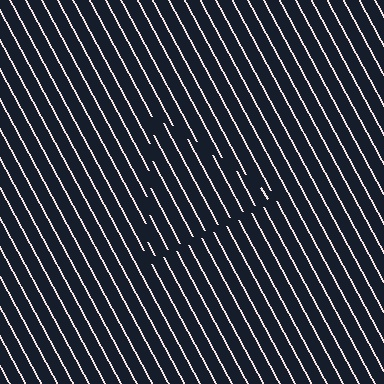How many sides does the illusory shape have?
3 sides — the line-ends trace a triangle.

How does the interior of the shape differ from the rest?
The interior of the shape contains the same grating, shifted by half a period — the contour is defined by the phase discontinuity where line-ends from the inner and outer gratings abut.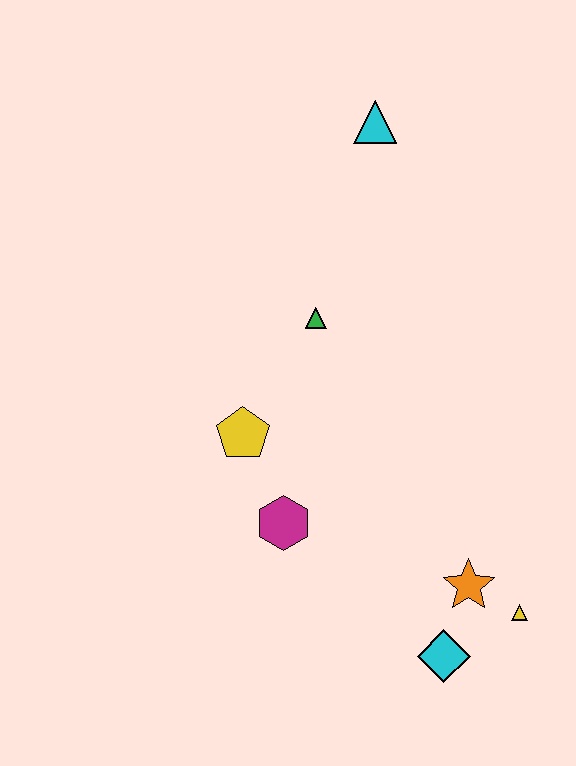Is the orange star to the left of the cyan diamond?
No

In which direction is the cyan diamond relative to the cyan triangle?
The cyan diamond is below the cyan triangle.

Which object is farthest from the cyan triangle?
The cyan diamond is farthest from the cyan triangle.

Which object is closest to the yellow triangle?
The orange star is closest to the yellow triangle.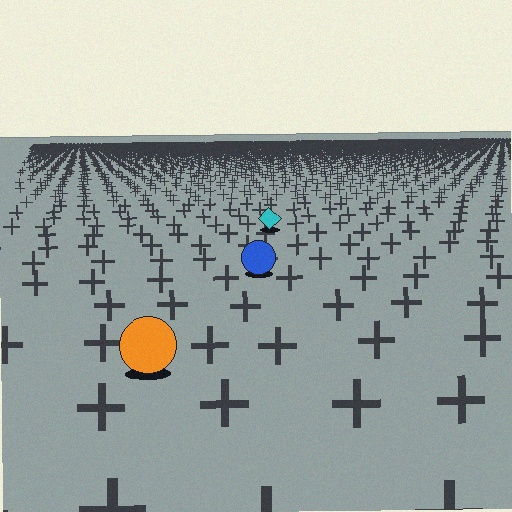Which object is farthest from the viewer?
The cyan diamond is farthest from the viewer. It appears smaller and the ground texture around it is denser.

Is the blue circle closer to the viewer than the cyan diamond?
Yes. The blue circle is closer — you can tell from the texture gradient: the ground texture is coarser near it.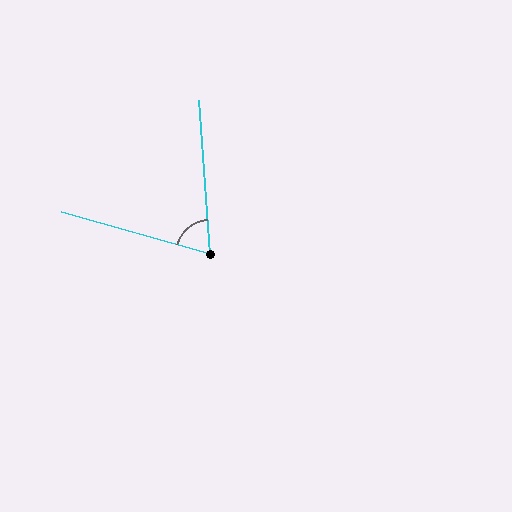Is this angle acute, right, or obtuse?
It is acute.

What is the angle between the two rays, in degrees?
Approximately 70 degrees.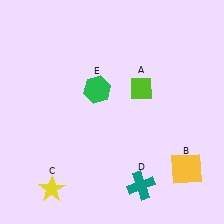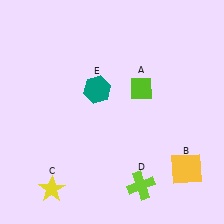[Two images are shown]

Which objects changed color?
D changed from teal to lime. E changed from green to teal.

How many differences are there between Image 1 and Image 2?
There are 2 differences between the two images.